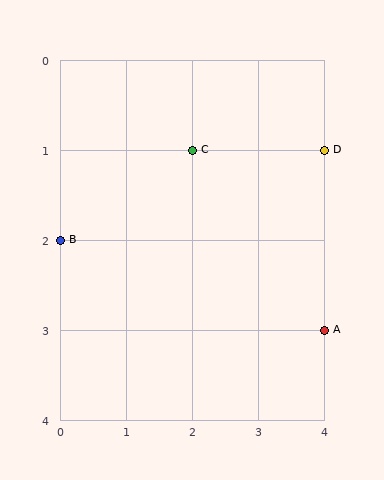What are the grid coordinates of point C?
Point C is at grid coordinates (2, 1).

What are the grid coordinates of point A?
Point A is at grid coordinates (4, 3).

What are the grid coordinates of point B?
Point B is at grid coordinates (0, 2).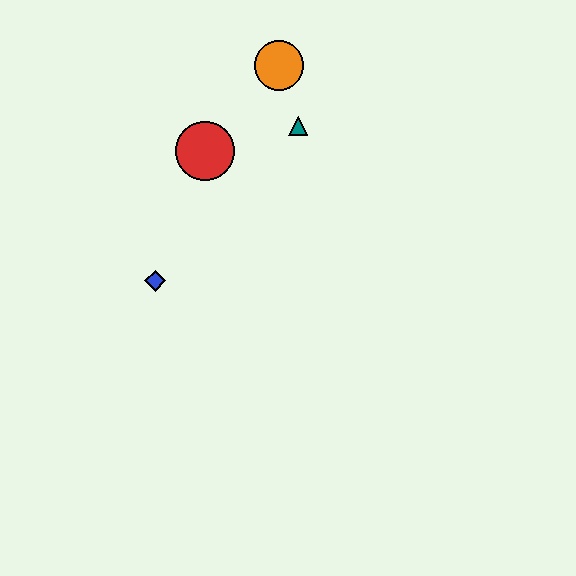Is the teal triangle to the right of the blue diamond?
Yes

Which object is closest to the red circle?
The teal triangle is closest to the red circle.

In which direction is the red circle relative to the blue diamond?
The red circle is above the blue diamond.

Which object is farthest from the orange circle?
The blue diamond is farthest from the orange circle.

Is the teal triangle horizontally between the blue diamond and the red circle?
No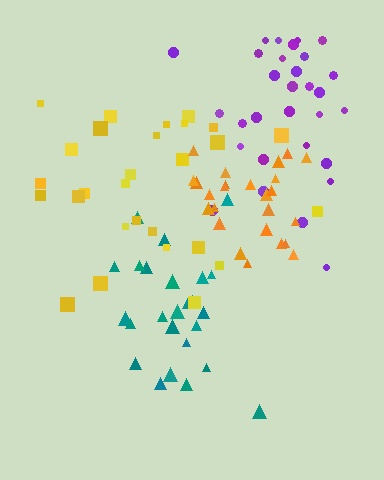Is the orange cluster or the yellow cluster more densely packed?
Orange.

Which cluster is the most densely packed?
Orange.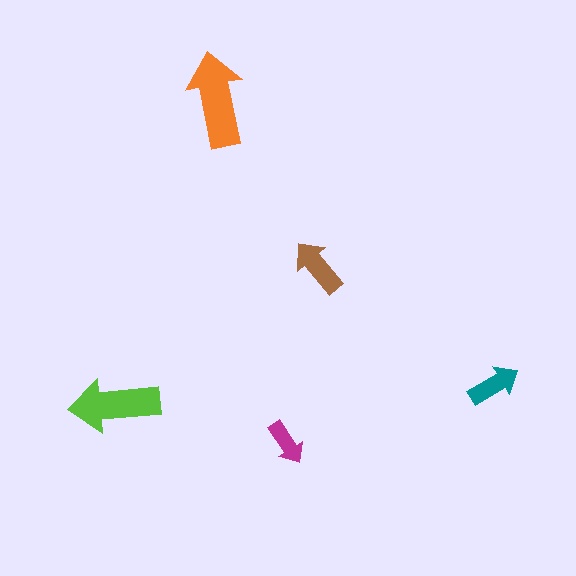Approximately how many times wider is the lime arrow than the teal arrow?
About 1.5 times wider.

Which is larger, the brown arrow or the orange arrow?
The orange one.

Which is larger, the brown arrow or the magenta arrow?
The brown one.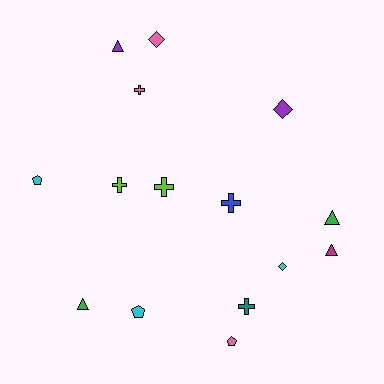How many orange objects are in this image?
There are no orange objects.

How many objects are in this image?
There are 15 objects.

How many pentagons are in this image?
There are 3 pentagons.